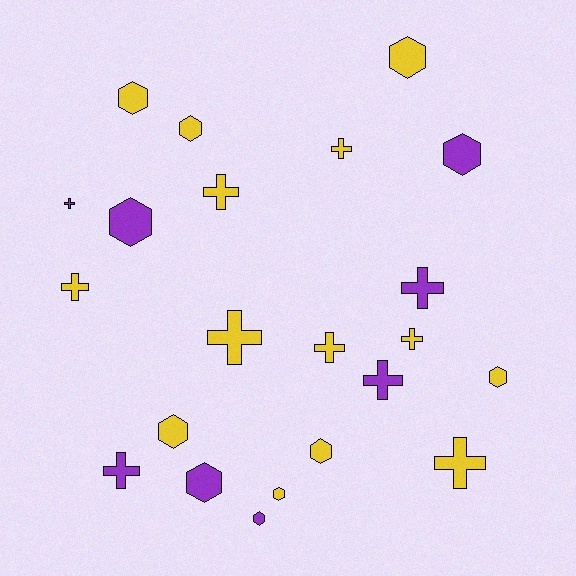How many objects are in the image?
There are 22 objects.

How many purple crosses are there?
There are 4 purple crosses.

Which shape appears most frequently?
Cross, with 11 objects.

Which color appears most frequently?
Yellow, with 14 objects.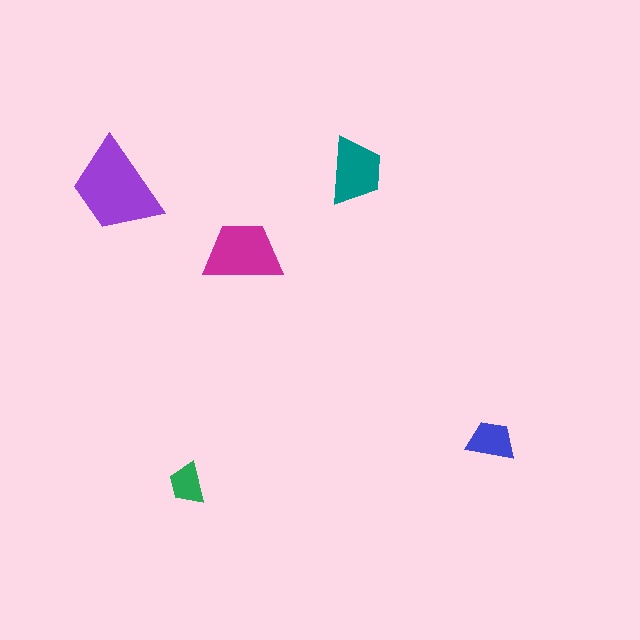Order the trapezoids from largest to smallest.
the purple one, the magenta one, the teal one, the blue one, the green one.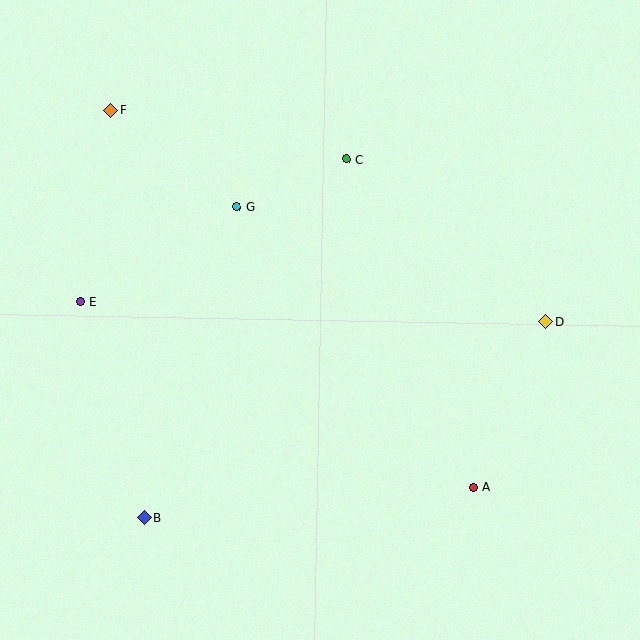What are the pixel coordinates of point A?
Point A is at (473, 487).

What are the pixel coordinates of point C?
Point C is at (346, 159).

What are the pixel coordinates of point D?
Point D is at (546, 322).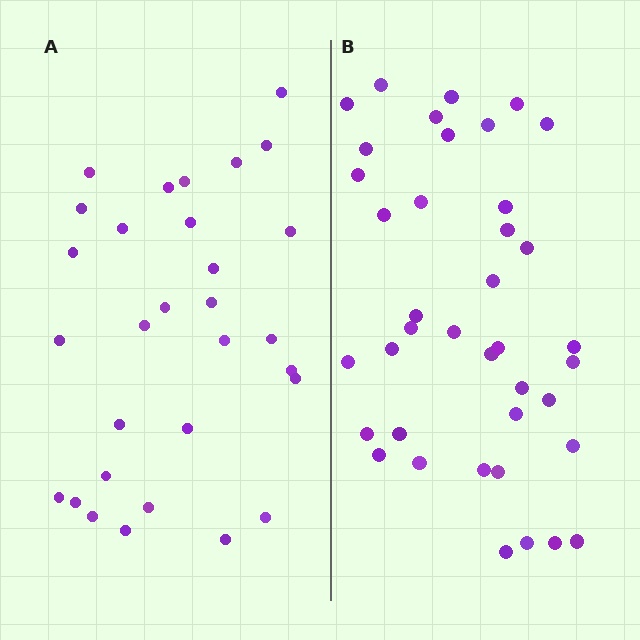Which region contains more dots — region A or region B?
Region B (the right region) has more dots.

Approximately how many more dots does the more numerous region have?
Region B has roughly 8 or so more dots than region A.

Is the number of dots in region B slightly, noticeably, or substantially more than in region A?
Region B has noticeably more, but not dramatically so. The ratio is roughly 1.3 to 1.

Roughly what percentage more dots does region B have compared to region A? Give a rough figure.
About 30% more.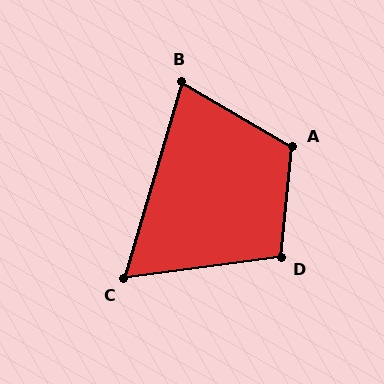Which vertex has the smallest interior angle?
C, at approximately 66 degrees.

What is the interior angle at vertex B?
Approximately 76 degrees (acute).